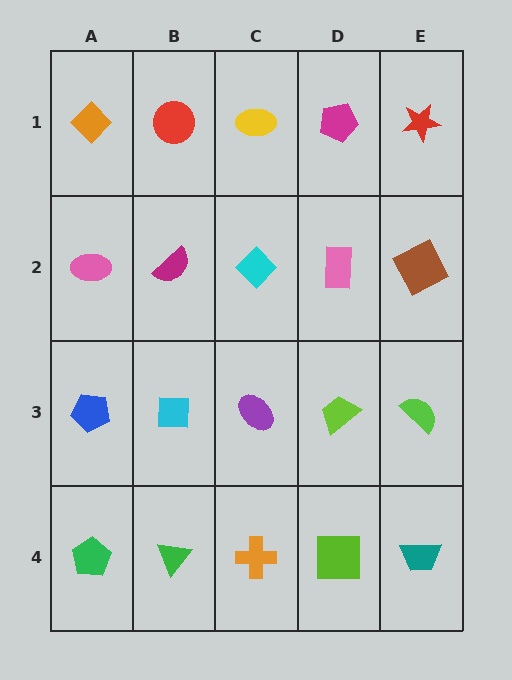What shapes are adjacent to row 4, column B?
A cyan square (row 3, column B), a green pentagon (row 4, column A), an orange cross (row 4, column C).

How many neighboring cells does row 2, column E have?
3.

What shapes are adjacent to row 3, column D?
A pink rectangle (row 2, column D), a lime square (row 4, column D), a purple ellipse (row 3, column C), a lime semicircle (row 3, column E).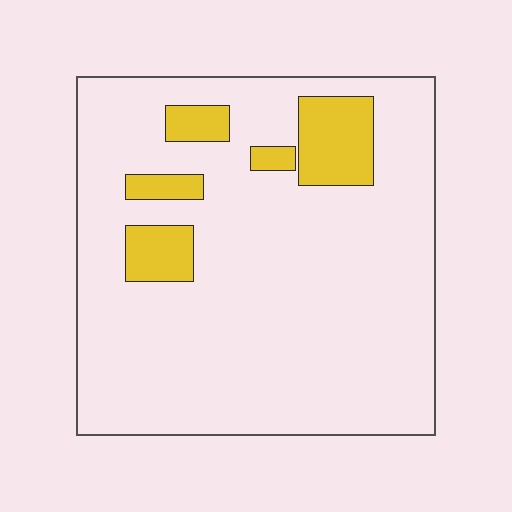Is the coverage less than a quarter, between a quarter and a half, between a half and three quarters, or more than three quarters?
Less than a quarter.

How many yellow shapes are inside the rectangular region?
5.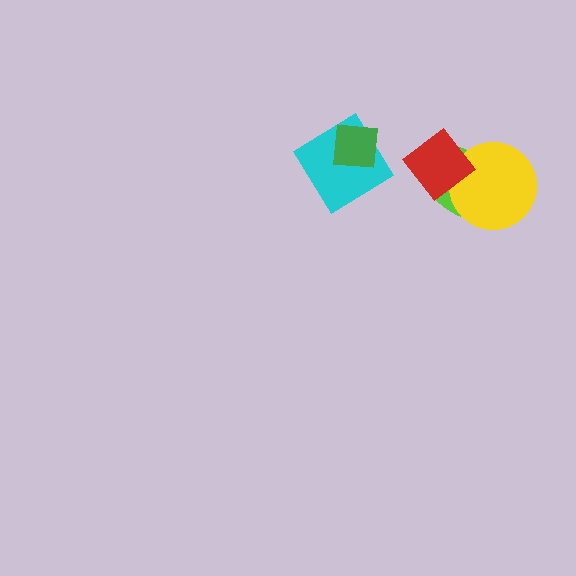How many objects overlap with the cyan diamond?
1 object overlaps with the cyan diamond.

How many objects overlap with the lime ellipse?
2 objects overlap with the lime ellipse.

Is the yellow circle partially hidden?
Yes, it is partially covered by another shape.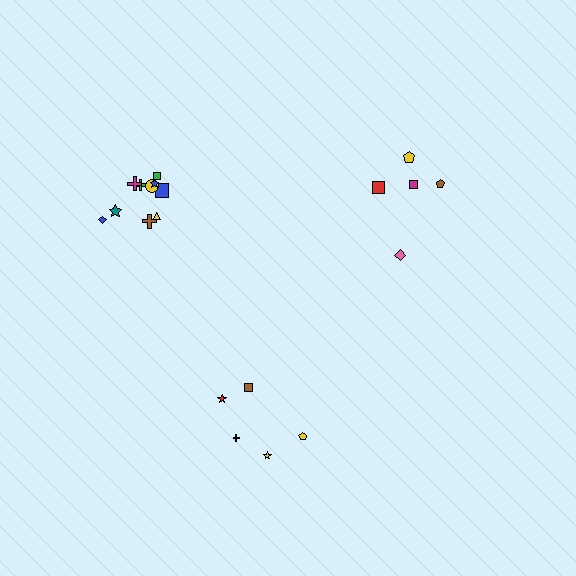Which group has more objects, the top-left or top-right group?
The top-left group.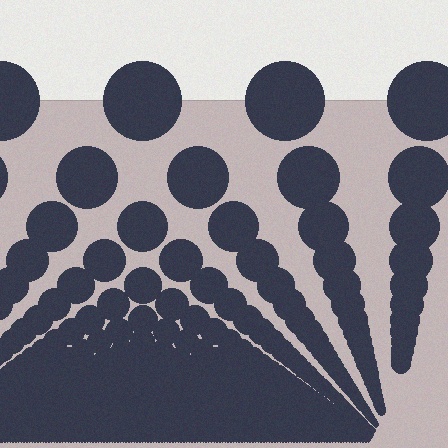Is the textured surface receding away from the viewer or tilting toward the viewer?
The surface appears to tilt toward the viewer. Texture elements get larger and sparser toward the top.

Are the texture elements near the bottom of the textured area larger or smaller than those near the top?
Smaller. The gradient is inverted — elements near the bottom are smaller and denser.